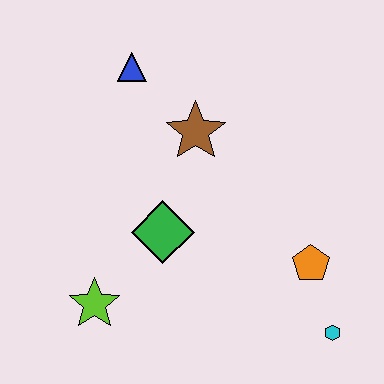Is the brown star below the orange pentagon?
No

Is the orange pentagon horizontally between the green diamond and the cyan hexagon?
Yes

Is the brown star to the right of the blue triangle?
Yes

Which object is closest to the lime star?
The green diamond is closest to the lime star.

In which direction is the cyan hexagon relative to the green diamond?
The cyan hexagon is to the right of the green diamond.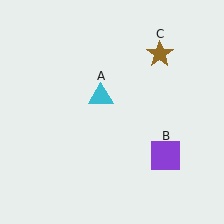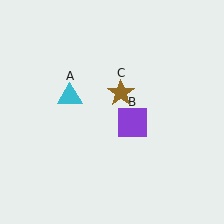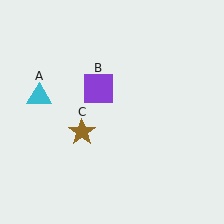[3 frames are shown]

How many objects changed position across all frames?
3 objects changed position: cyan triangle (object A), purple square (object B), brown star (object C).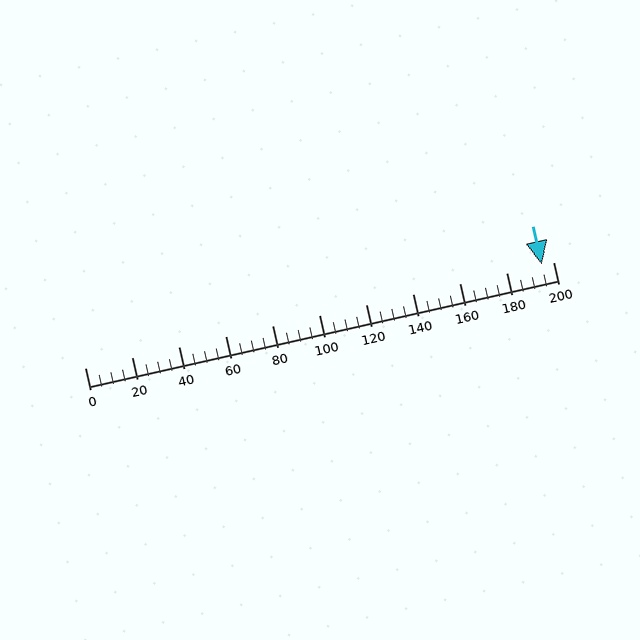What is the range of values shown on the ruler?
The ruler shows values from 0 to 200.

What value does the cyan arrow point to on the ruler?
The cyan arrow points to approximately 195.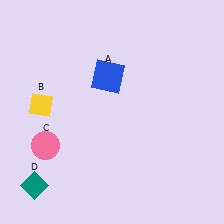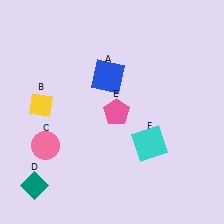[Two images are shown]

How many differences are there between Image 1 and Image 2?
There are 2 differences between the two images.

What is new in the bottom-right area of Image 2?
A cyan square (F) was added in the bottom-right area of Image 2.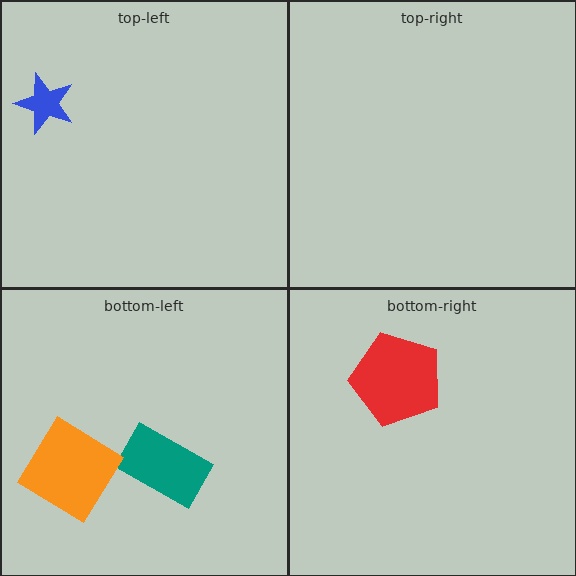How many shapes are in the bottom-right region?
1.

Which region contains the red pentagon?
The bottom-right region.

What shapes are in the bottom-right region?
The red pentagon.